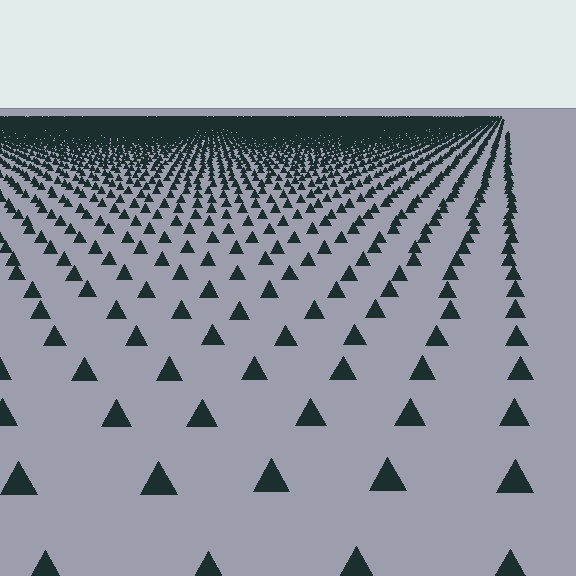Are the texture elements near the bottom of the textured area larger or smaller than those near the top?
Larger. Near the bottom, elements are closer to the viewer and appear at a bigger on-screen size.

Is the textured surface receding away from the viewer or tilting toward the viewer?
The surface is receding away from the viewer. Texture elements get smaller and denser toward the top.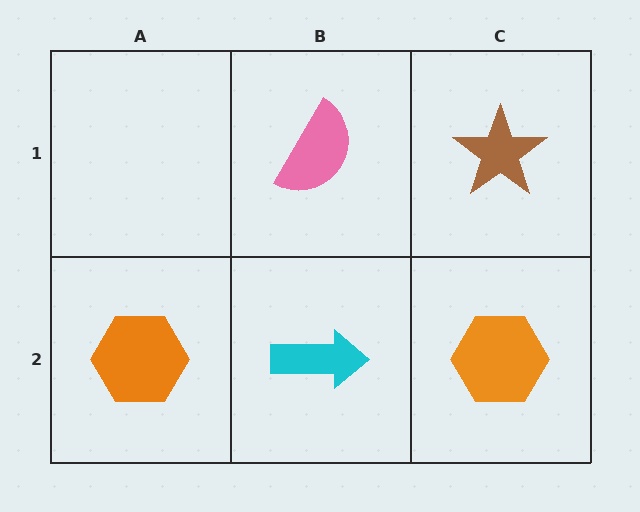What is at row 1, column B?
A pink semicircle.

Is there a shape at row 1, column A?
No, that cell is empty.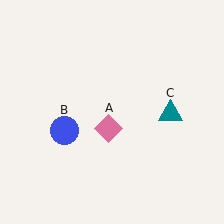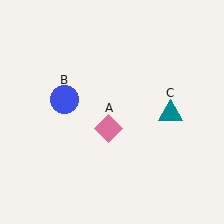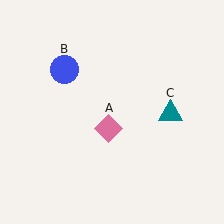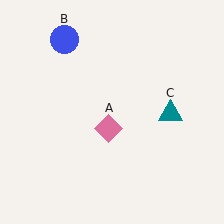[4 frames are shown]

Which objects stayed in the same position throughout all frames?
Pink diamond (object A) and teal triangle (object C) remained stationary.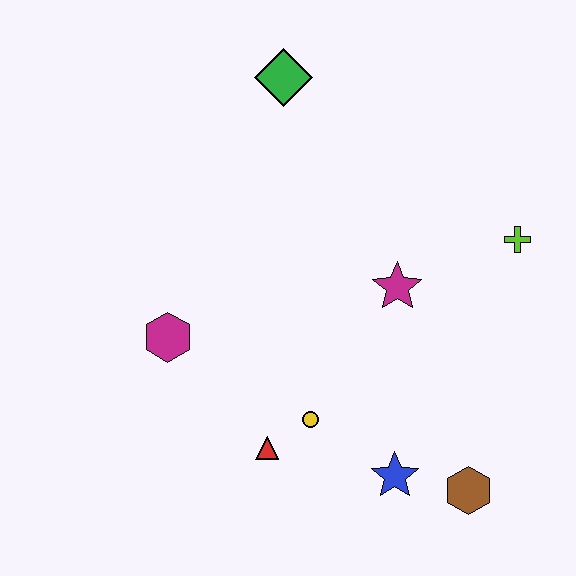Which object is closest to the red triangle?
The yellow circle is closest to the red triangle.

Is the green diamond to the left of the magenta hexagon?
No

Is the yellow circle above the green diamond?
No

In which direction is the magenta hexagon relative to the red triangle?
The magenta hexagon is above the red triangle.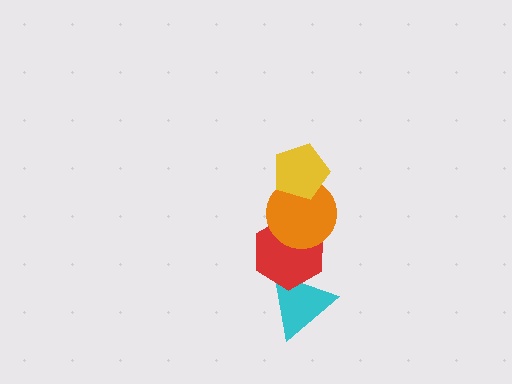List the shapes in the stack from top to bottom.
From top to bottom: the yellow pentagon, the orange circle, the red hexagon, the cyan triangle.